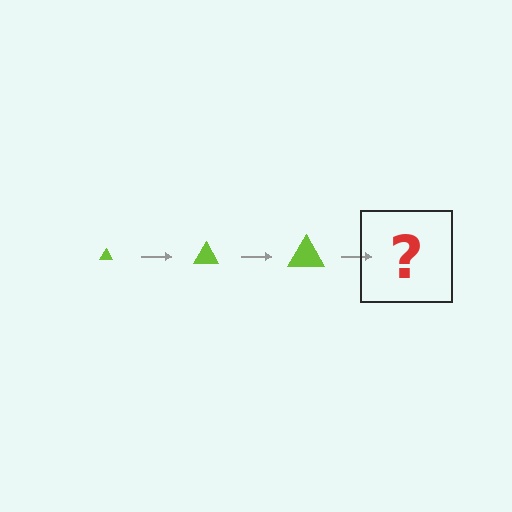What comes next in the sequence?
The next element should be a lime triangle, larger than the previous one.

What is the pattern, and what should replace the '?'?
The pattern is that the triangle gets progressively larger each step. The '?' should be a lime triangle, larger than the previous one.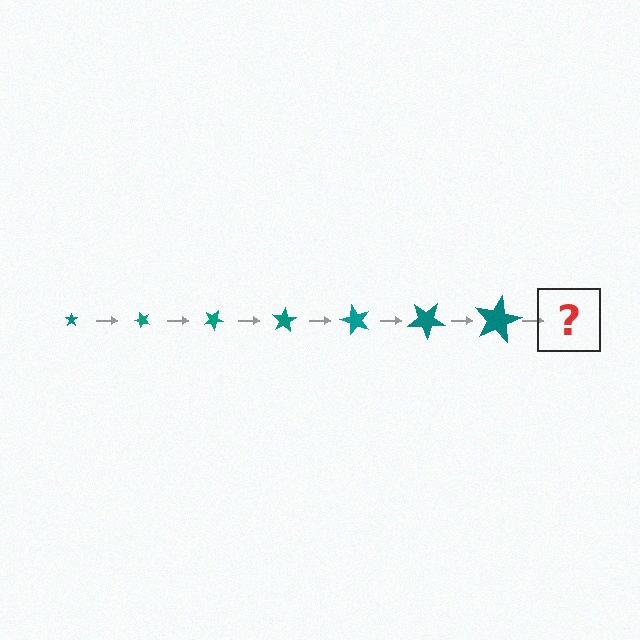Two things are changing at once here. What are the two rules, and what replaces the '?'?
The two rules are that the star grows larger each step and it rotates 50 degrees each step. The '?' should be a star, larger than the previous one and rotated 350 degrees from the start.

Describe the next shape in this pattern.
It should be a star, larger than the previous one and rotated 350 degrees from the start.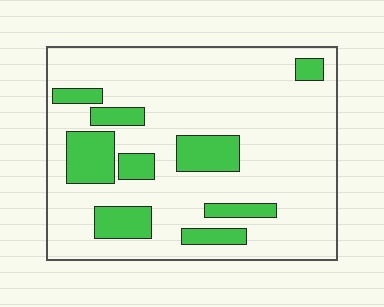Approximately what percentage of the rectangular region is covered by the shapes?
Approximately 20%.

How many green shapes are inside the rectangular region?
9.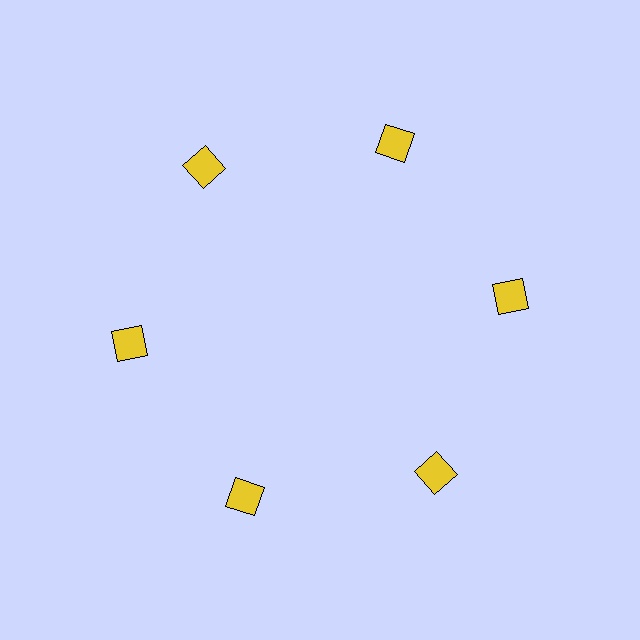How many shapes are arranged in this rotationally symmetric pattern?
There are 6 shapes, arranged in 6 groups of 1.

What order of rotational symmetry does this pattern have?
This pattern has 6-fold rotational symmetry.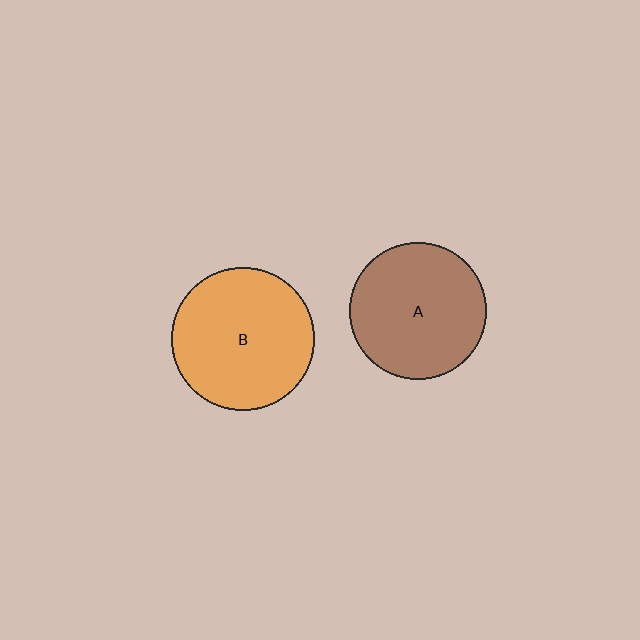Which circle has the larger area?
Circle B (orange).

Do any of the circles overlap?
No, none of the circles overlap.